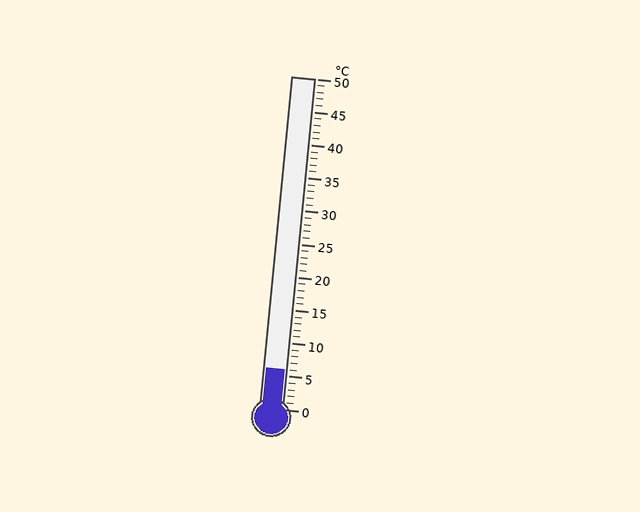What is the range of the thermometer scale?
The thermometer scale ranges from 0°C to 50°C.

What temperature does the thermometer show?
The thermometer shows approximately 6°C.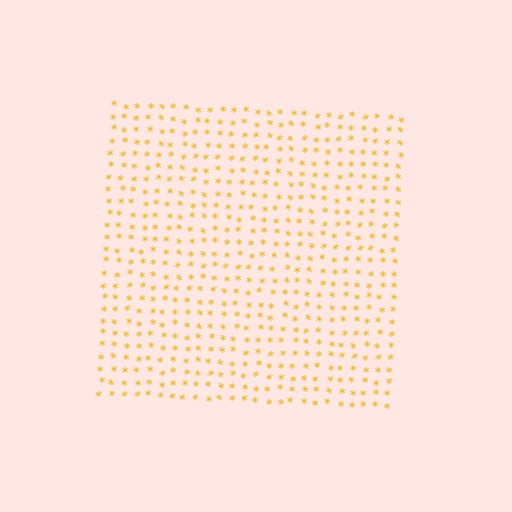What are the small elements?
The small elements are asterisks.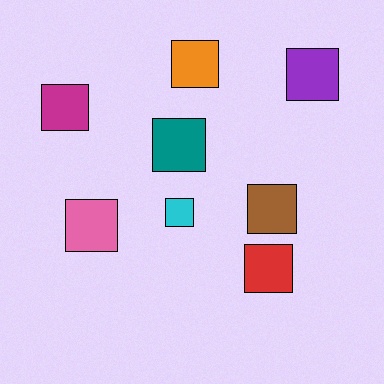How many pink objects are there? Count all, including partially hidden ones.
There is 1 pink object.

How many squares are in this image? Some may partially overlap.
There are 8 squares.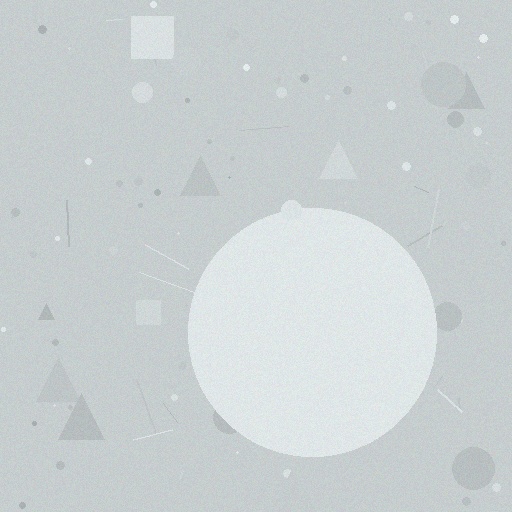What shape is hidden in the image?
A circle is hidden in the image.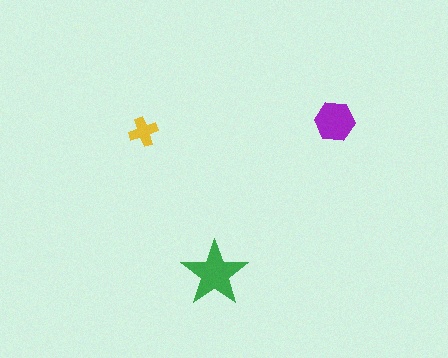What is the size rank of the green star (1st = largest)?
1st.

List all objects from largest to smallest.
The green star, the purple hexagon, the yellow cross.